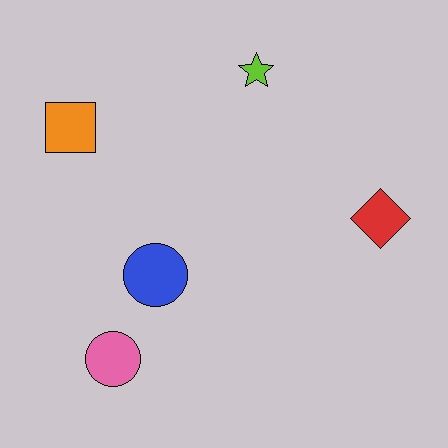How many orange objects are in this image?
There is 1 orange object.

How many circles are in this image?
There are 2 circles.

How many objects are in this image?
There are 5 objects.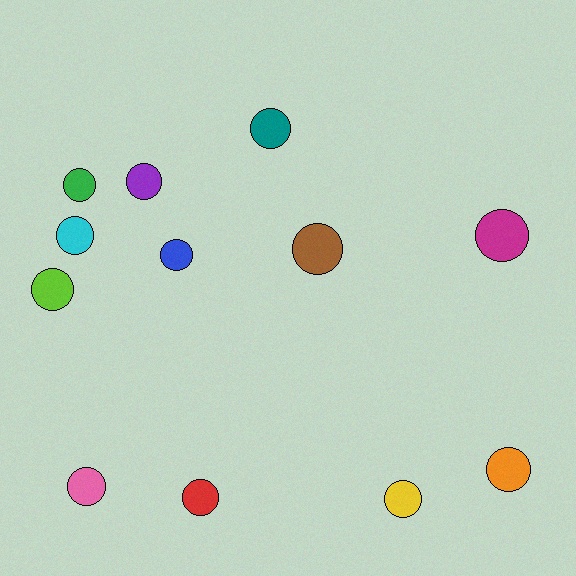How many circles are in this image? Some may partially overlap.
There are 12 circles.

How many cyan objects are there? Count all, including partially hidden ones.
There is 1 cyan object.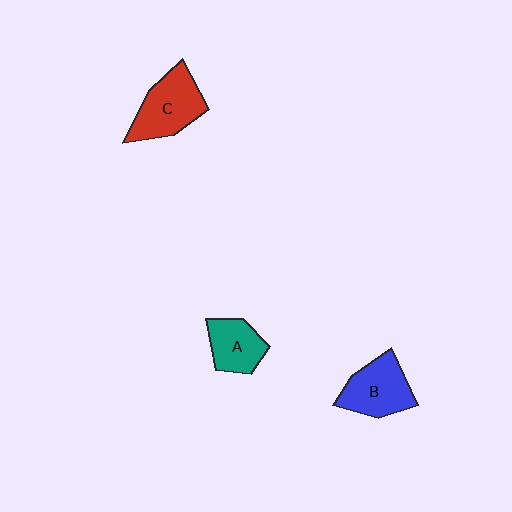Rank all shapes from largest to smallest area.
From largest to smallest: C (red), B (blue), A (teal).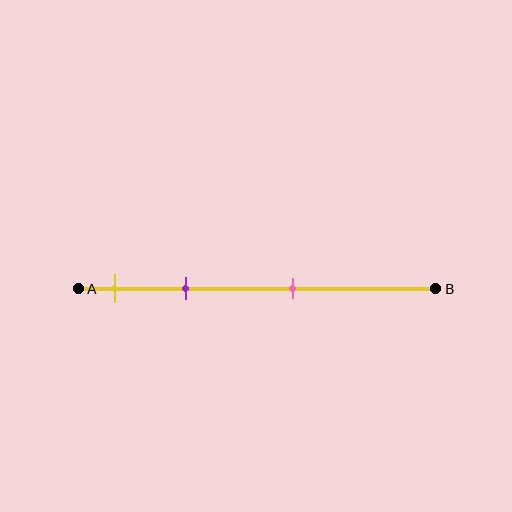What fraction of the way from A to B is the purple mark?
The purple mark is approximately 30% (0.3) of the way from A to B.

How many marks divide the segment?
There are 3 marks dividing the segment.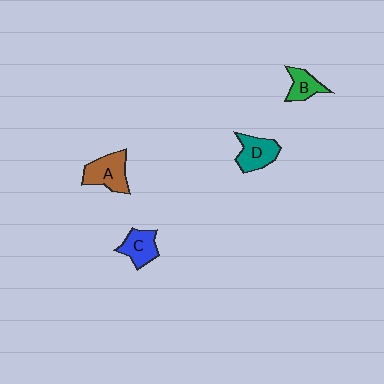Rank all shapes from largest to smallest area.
From largest to smallest: A (brown), D (teal), C (blue), B (green).